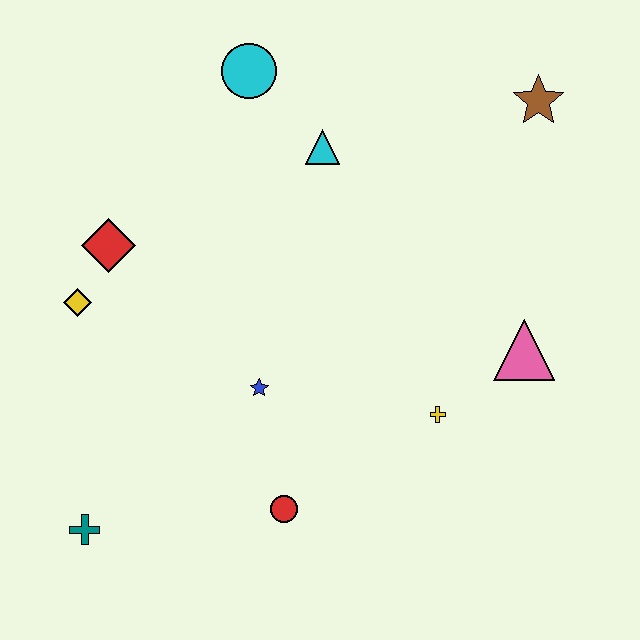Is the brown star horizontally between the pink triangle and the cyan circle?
No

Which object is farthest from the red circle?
The brown star is farthest from the red circle.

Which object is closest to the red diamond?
The yellow diamond is closest to the red diamond.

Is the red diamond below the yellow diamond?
No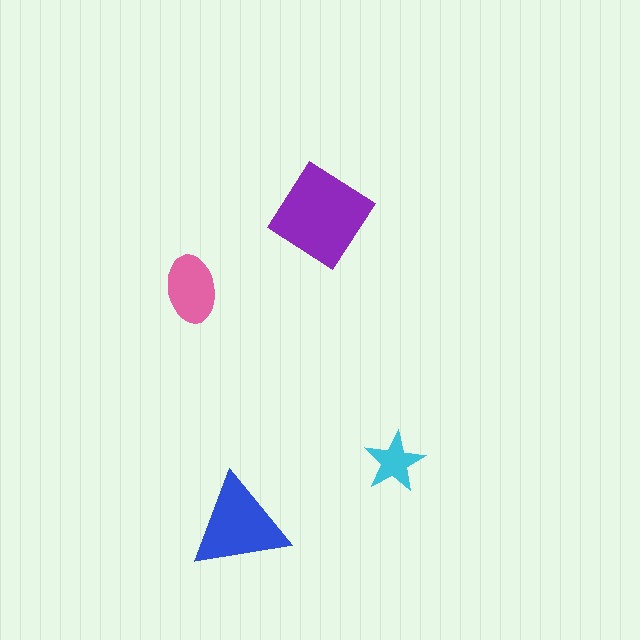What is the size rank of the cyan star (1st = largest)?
4th.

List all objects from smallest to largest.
The cyan star, the pink ellipse, the blue triangle, the purple diamond.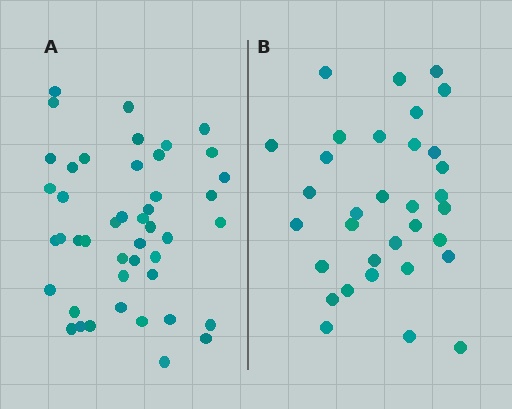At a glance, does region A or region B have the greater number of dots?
Region A (the left region) has more dots.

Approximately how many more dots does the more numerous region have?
Region A has roughly 12 or so more dots than region B.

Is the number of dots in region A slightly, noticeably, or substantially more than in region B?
Region A has noticeably more, but not dramatically so. The ratio is roughly 1.4 to 1.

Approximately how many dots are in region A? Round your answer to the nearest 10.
About 40 dots. (The exact count is 45, which rounds to 40.)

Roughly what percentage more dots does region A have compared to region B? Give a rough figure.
About 35% more.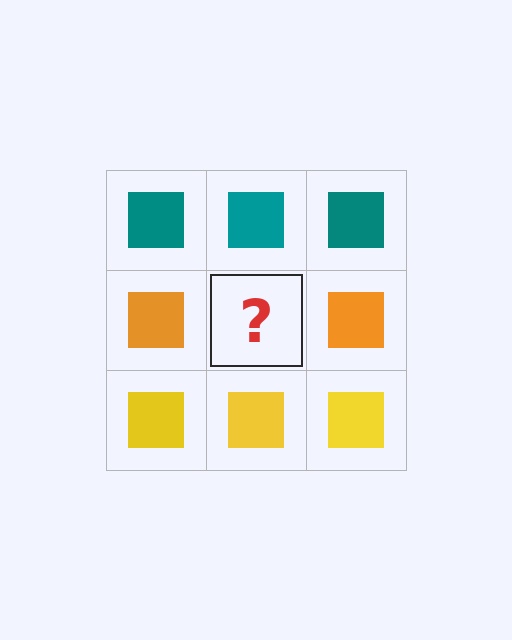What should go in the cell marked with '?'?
The missing cell should contain an orange square.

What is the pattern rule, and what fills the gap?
The rule is that each row has a consistent color. The gap should be filled with an orange square.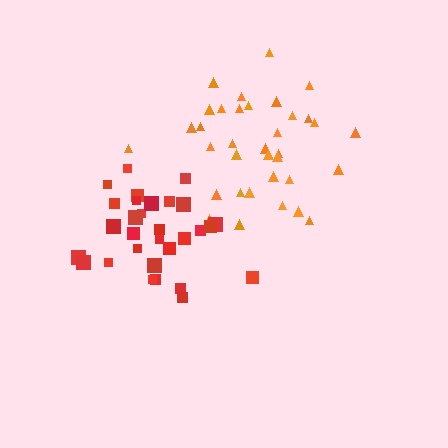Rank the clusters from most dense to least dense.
red, orange.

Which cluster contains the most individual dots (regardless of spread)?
Orange (35).